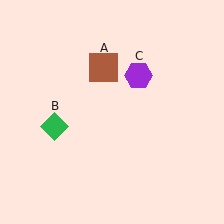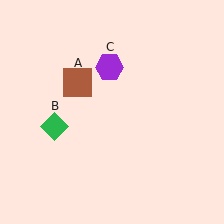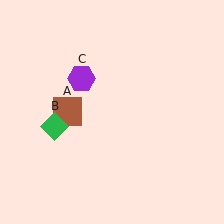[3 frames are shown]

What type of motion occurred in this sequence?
The brown square (object A), purple hexagon (object C) rotated counterclockwise around the center of the scene.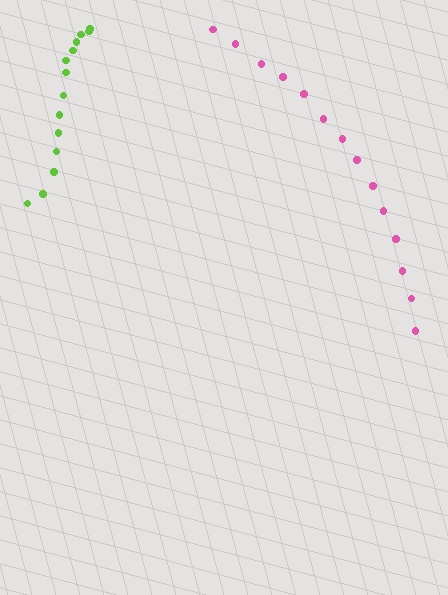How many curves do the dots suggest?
There are 2 distinct paths.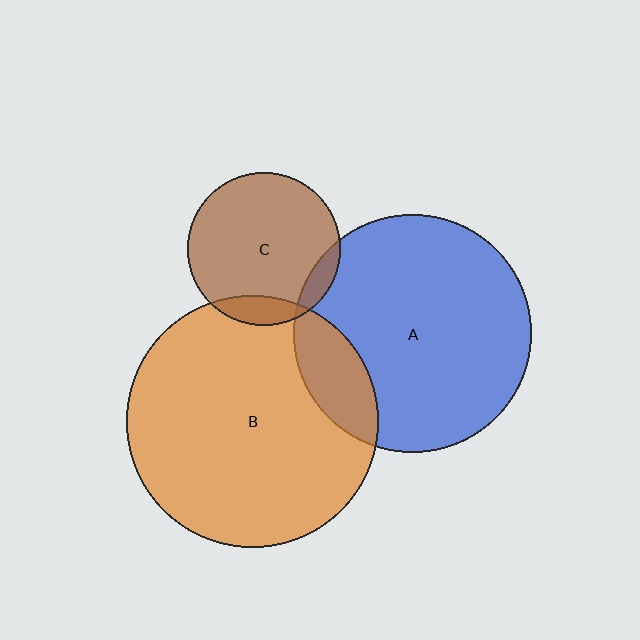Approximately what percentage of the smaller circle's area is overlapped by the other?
Approximately 10%.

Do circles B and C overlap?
Yes.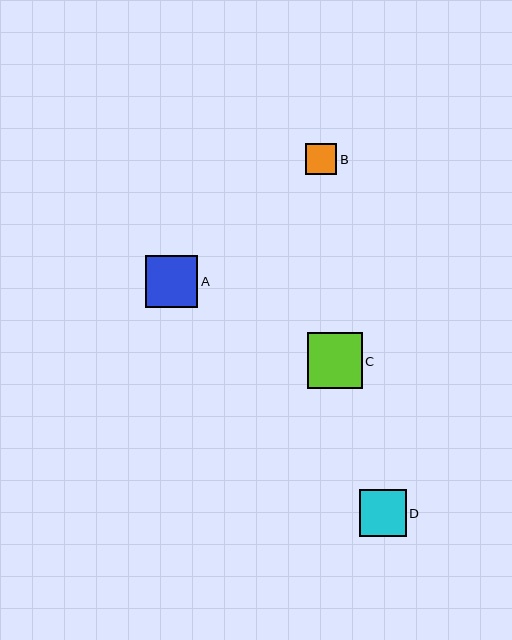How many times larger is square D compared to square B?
Square D is approximately 1.5 times the size of square B.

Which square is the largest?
Square C is the largest with a size of approximately 55 pixels.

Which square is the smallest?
Square B is the smallest with a size of approximately 31 pixels.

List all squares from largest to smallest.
From largest to smallest: C, A, D, B.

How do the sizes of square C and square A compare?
Square C and square A are approximately the same size.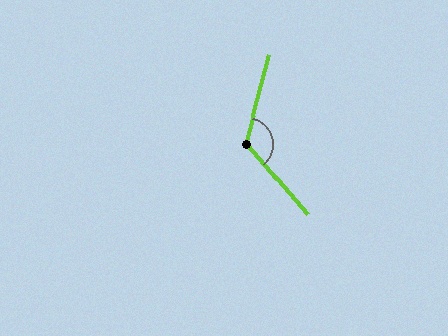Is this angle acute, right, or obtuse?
It is obtuse.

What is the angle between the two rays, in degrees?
Approximately 124 degrees.